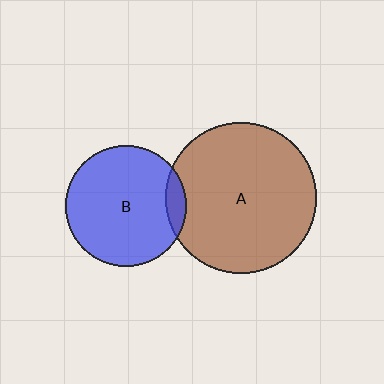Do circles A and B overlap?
Yes.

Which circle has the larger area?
Circle A (brown).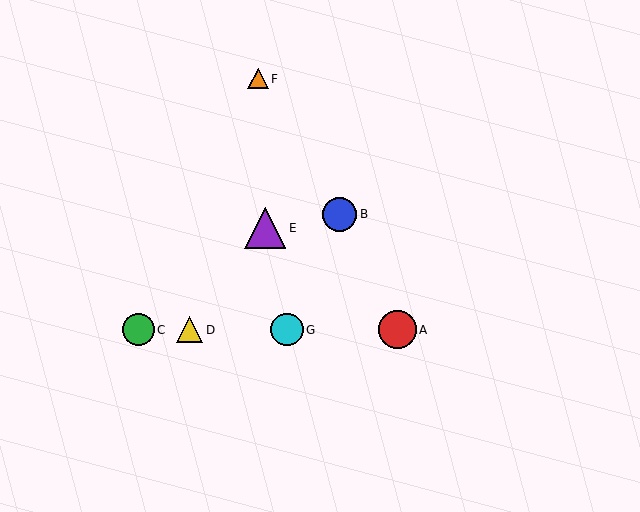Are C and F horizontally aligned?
No, C is at y≈330 and F is at y≈79.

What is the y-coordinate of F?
Object F is at y≈79.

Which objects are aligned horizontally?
Objects A, C, D, G are aligned horizontally.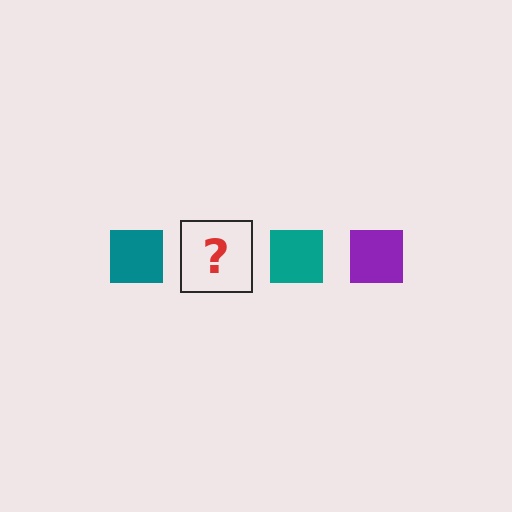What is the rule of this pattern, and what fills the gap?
The rule is that the pattern cycles through teal, purple squares. The gap should be filled with a purple square.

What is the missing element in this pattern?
The missing element is a purple square.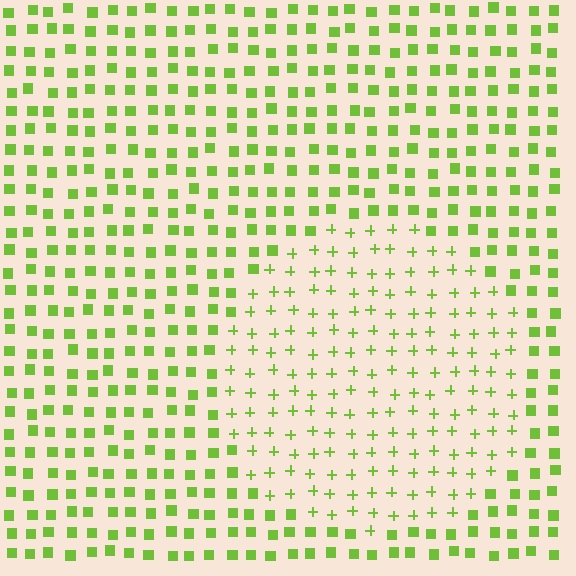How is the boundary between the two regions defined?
The boundary is defined by a change in element shape: plus signs inside vs. squares outside. All elements share the same color and spacing.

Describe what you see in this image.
The image is filled with small lime elements arranged in a uniform grid. A circle-shaped region contains plus signs, while the surrounding area contains squares. The boundary is defined purely by the change in element shape.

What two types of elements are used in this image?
The image uses plus signs inside the circle region and squares outside it.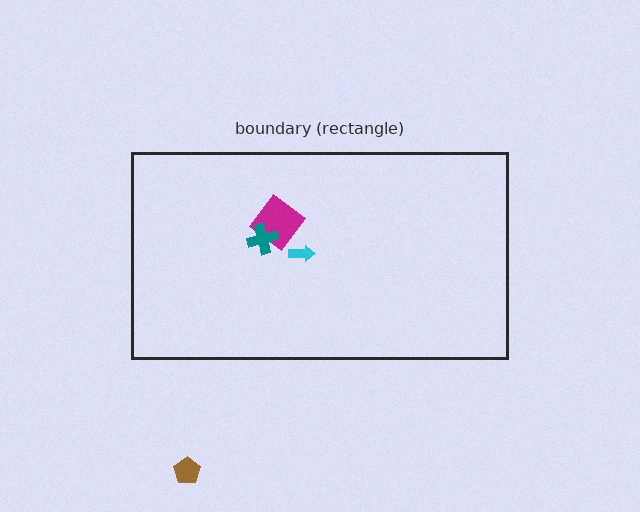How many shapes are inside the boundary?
3 inside, 1 outside.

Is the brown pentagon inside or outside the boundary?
Outside.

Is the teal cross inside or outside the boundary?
Inside.